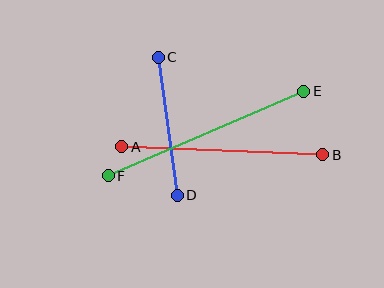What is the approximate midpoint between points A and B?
The midpoint is at approximately (222, 151) pixels.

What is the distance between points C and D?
The distance is approximately 139 pixels.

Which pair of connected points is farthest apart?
Points E and F are farthest apart.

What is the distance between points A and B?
The distance is approximately 201 pixels.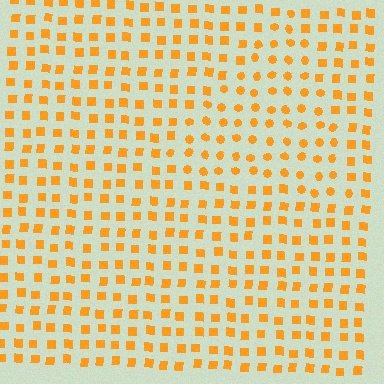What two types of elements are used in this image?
The image uses circles inside the triangle region and squares outside it.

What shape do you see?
I see a triangle.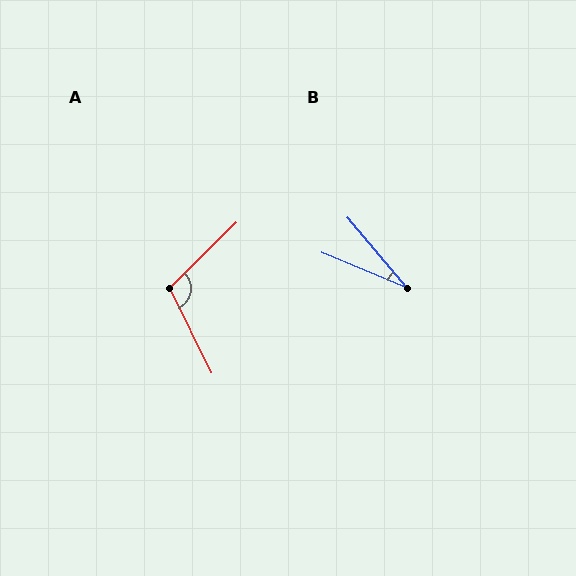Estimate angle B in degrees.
Approximately 27 degrees.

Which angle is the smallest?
B, at approximately 27 degrees.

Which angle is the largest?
A, at approximately 109 degrees.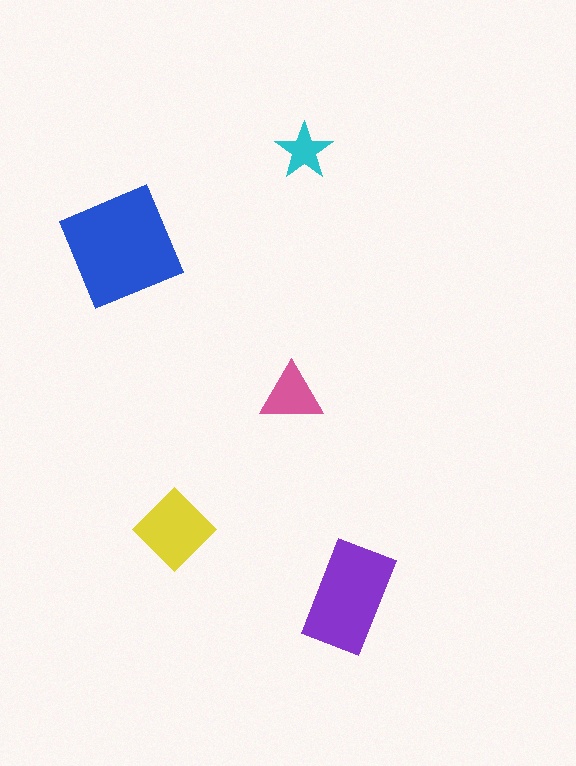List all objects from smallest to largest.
The cyan star, the pink triangle, the yellow diamond, the purple rectangle, the blue square.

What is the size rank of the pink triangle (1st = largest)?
4th.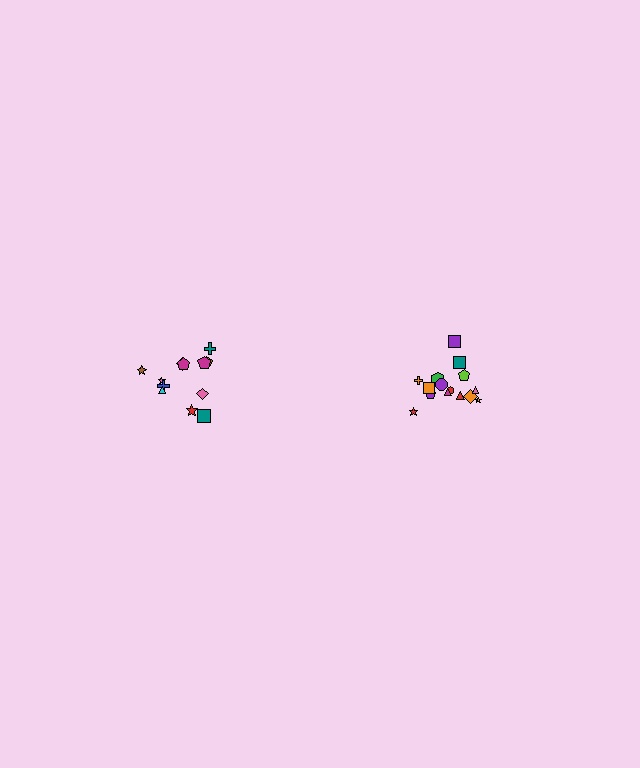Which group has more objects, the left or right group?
The right group.